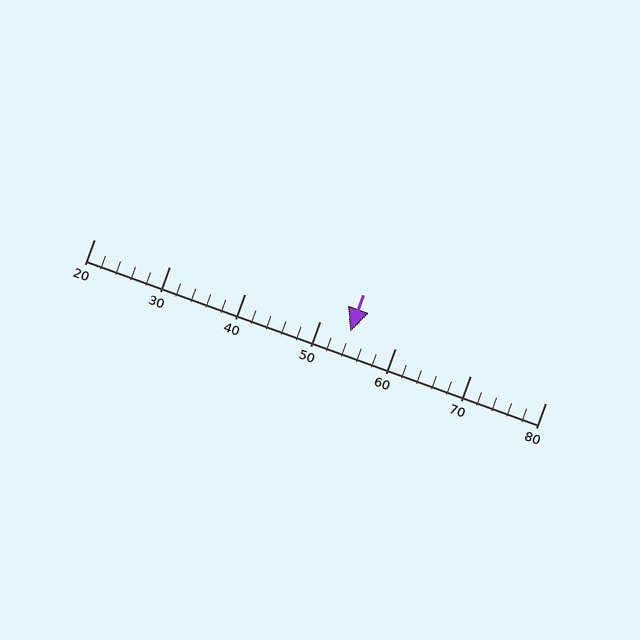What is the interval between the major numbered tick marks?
The major tick marks are spaced 10 units apart.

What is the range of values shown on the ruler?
The ruler shows values from 20 to 80.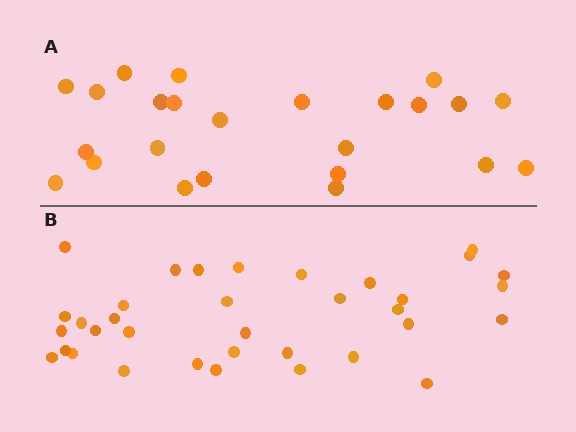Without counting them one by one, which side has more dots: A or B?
Region B (the bottom region) has more dots.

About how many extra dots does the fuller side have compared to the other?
Region B has roughly 12 or so more dots than region A.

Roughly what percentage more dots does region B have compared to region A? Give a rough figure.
About 45% more.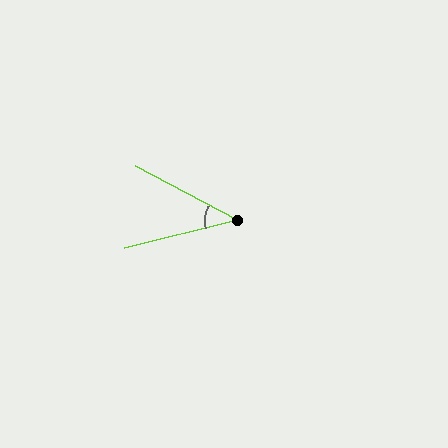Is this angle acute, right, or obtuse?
It is acute.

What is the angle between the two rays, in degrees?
Approximately 42 degrees.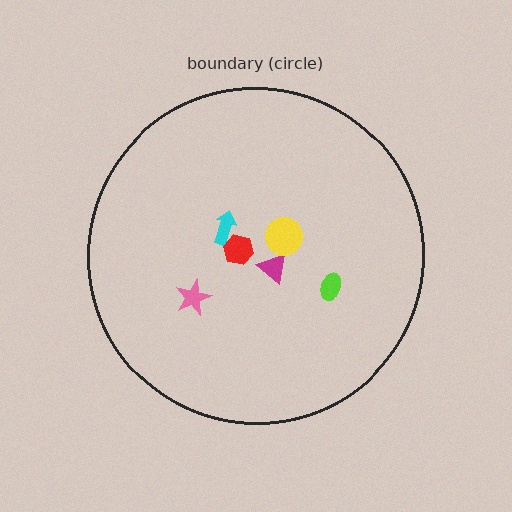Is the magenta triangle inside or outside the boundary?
Inside.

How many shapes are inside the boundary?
6 inside, 0 outside.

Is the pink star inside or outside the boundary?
Inside.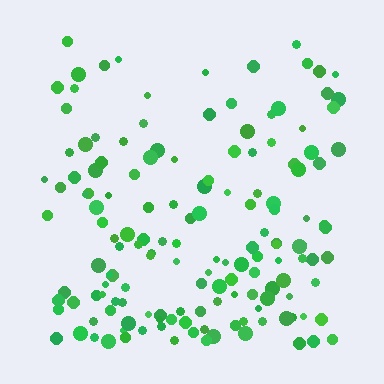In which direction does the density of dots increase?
From top to bottom, with the bottom side densest.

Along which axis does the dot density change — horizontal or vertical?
Vertical.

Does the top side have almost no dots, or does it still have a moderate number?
Still a moderate number, just noticeably fewer than the bottom.